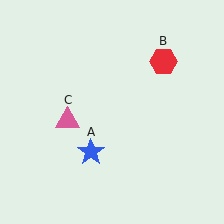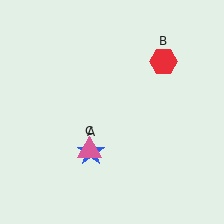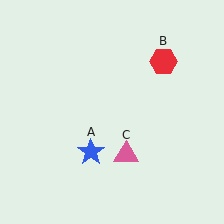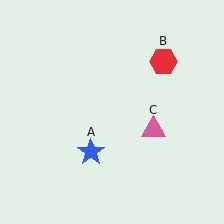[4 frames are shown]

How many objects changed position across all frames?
1 object changed position: pink triangle (object C).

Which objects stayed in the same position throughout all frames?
Blue star (object A) and red hexagon (object B) remained stationary.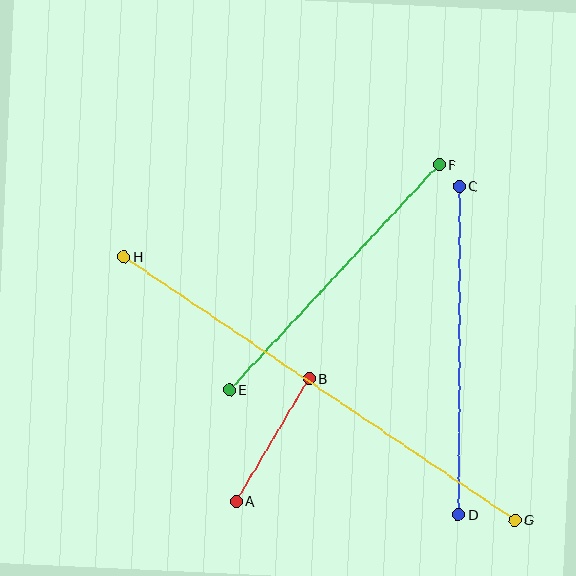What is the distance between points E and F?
The distance is approximately 308 pixels.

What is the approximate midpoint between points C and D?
The midpoint is at approximately (459, 350) pixels.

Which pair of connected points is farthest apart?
Points G and H are farthest apart.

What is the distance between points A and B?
The distance is approximately 143 pixels.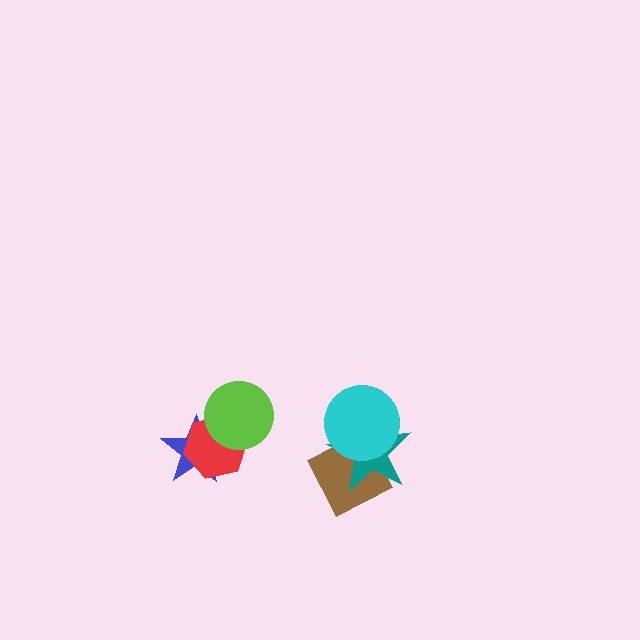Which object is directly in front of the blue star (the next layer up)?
The red hexagon is directly in front of the blue star.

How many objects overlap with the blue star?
2 objects overlap with the blue star.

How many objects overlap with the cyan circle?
2 objects overlap with the cyan circle.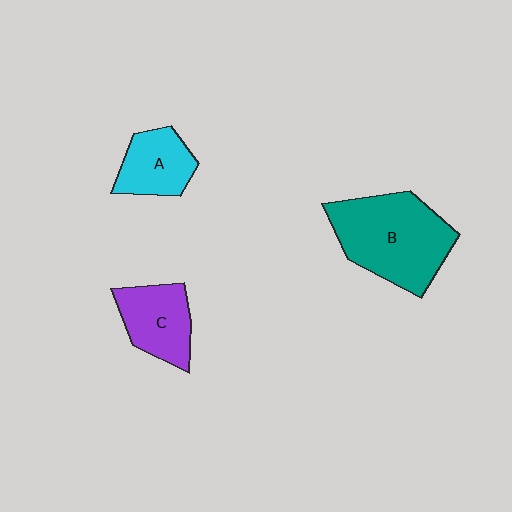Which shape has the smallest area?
Shape A (cyan).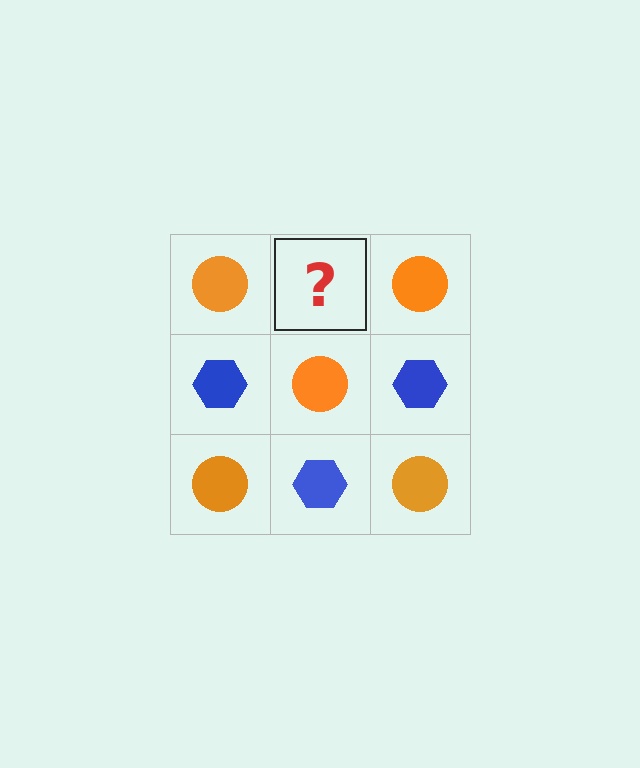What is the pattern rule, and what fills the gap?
The rule is that it alternates orange circle and blue hexagon in a checkerboard pattern. The gap should be filled with a blue hexagon.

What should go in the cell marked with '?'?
The missing cell should contain a blue hexagon.